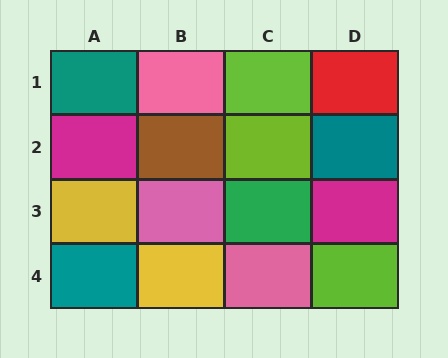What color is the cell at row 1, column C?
Lime.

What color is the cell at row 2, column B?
Brown.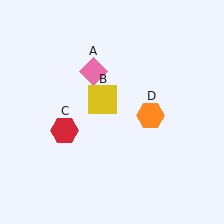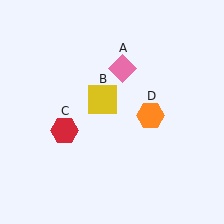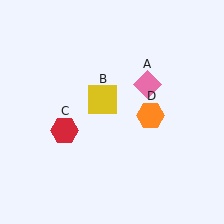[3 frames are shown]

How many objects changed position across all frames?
1 object changed position: pink diamond (object A).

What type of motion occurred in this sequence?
The pink diamond (object A) rotated clockwise around the center of the scene.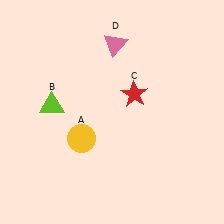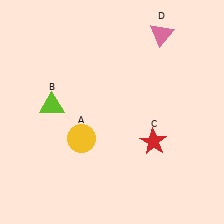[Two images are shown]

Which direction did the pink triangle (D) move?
The pink triangle (D) moved right.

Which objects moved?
The objects that moved are: the red star (C), the pink triangle (D).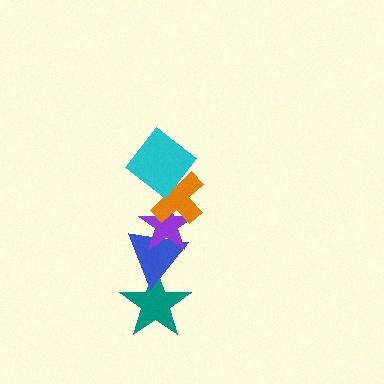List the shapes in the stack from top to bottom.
From top to bottom: the cyan diamond, the orange cross, the purple star, the blue triangle, the teal star.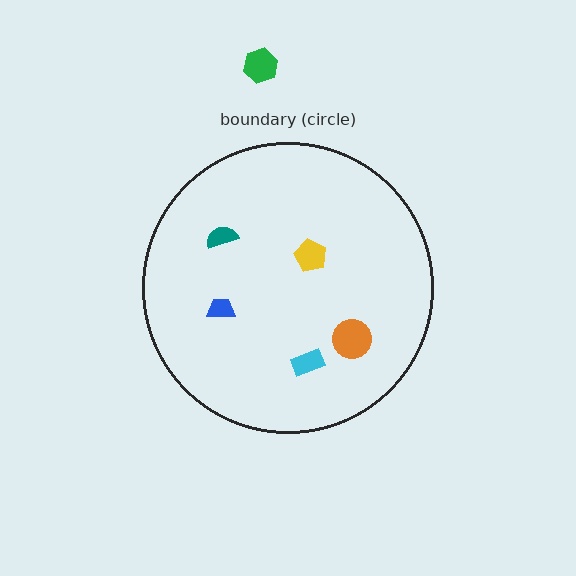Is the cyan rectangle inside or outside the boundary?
Inside.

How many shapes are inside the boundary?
5 inside, 1 outside.